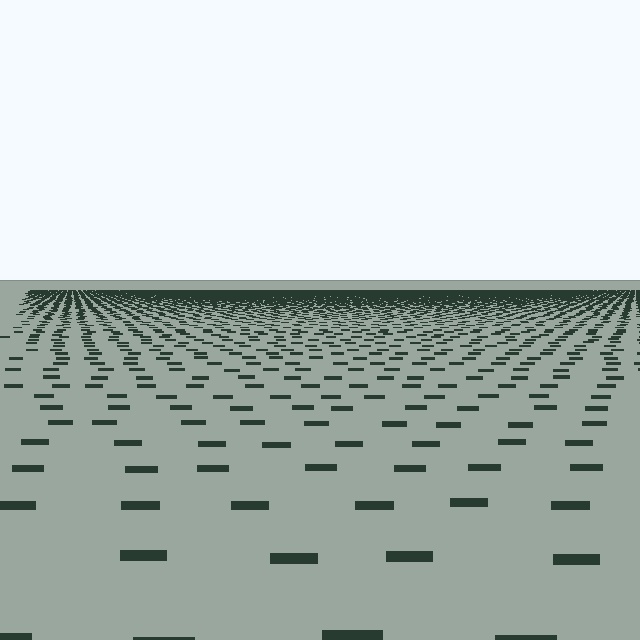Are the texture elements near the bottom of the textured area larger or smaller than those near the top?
Larger. Near the bottom, elements are closer to the viewer and appear at a bigger on-screen size.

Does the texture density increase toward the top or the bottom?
Density increases toward the top.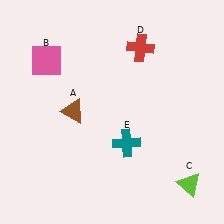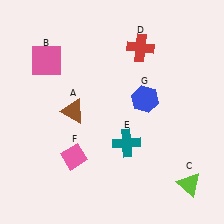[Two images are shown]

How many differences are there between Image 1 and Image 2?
There are 2 differences between the two images.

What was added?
A pink diamond (F), a blue hexagon (G) were added in Image 2.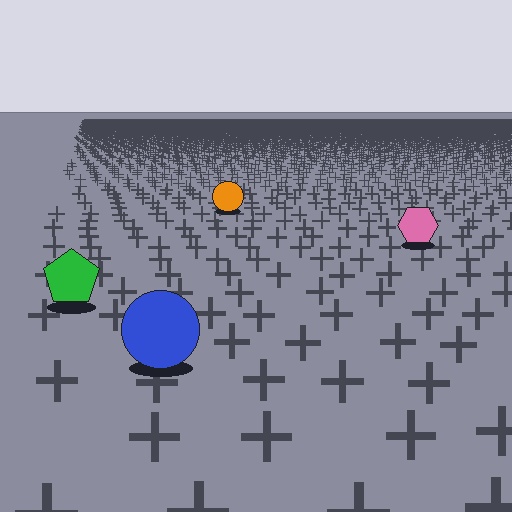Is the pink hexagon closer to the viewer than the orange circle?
Yes. The pink hexagon is closer — you can tell from the texture gradient: the ground texture is coarser near it.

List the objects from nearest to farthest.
From nearest to farthest: the blue circle, the green pentagon, the pink hexagon, the orange circle.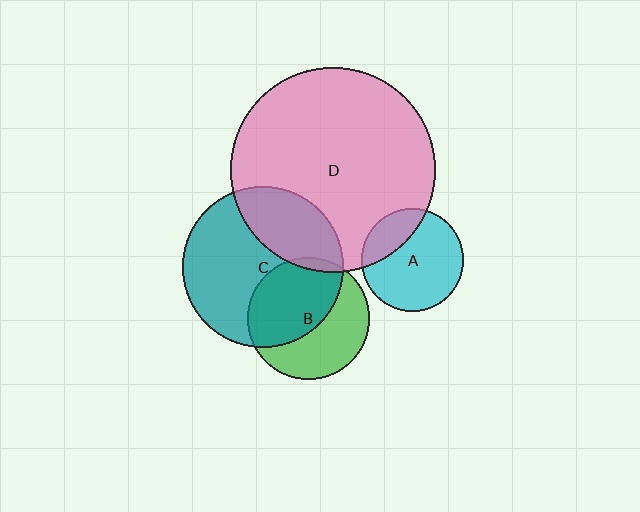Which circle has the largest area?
Circle D (pink).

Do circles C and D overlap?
Yes.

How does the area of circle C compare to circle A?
Approximately 2.5 times.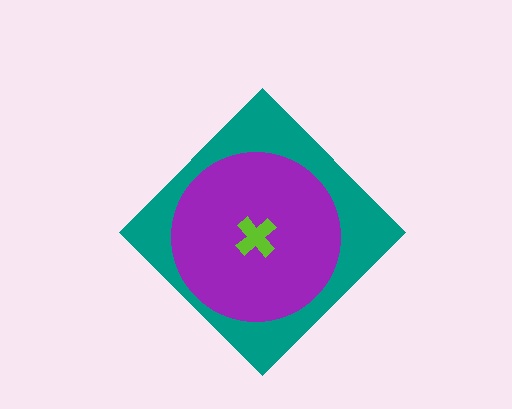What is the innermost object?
The lime cross.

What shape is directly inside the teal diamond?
The purple circle.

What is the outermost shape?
The teal diamond.